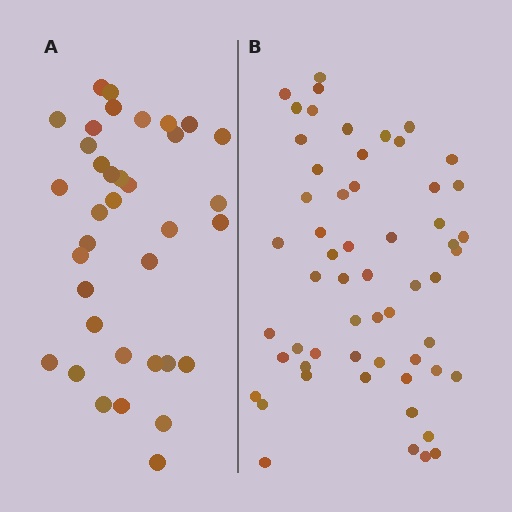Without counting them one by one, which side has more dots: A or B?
Region B (the right region) has more dots.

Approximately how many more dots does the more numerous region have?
Region B has approximately 20 more dots than region A.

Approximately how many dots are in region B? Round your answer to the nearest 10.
About 60 dots. (The exact count is 57, which rounds to 60.)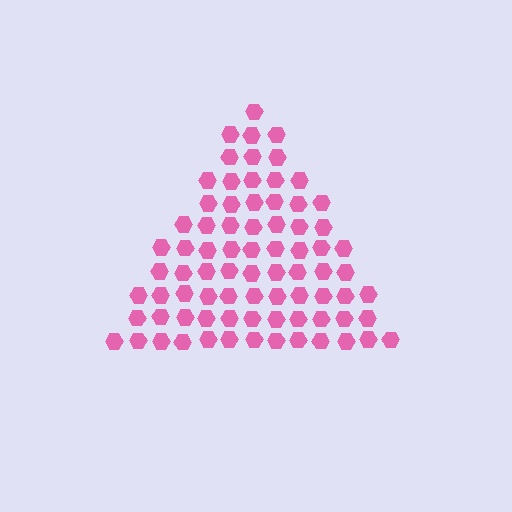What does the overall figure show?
The overall figure shows a triangle.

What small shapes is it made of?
It is made of small hexagons.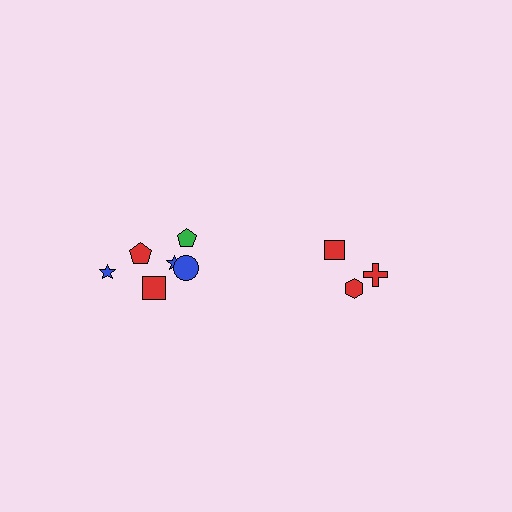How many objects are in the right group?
There are 3 objects.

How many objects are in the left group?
There are 6 objects.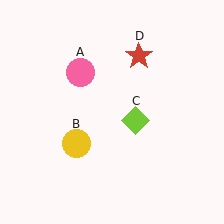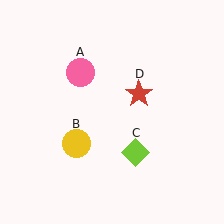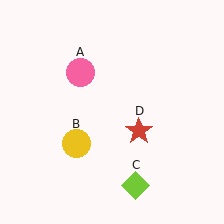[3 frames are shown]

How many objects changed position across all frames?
2 objects changed position: lime diamond (object C), red star (object D).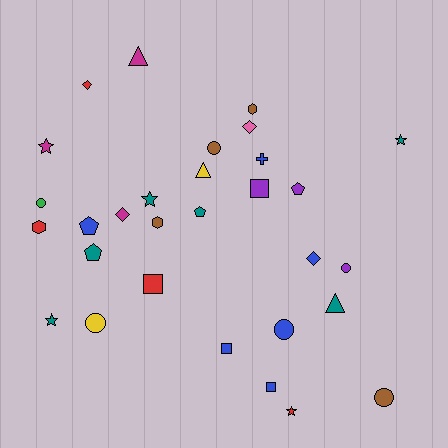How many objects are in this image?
There are 30 objects.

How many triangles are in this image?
There are 3 triangles.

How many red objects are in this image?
There are 4 red objects.